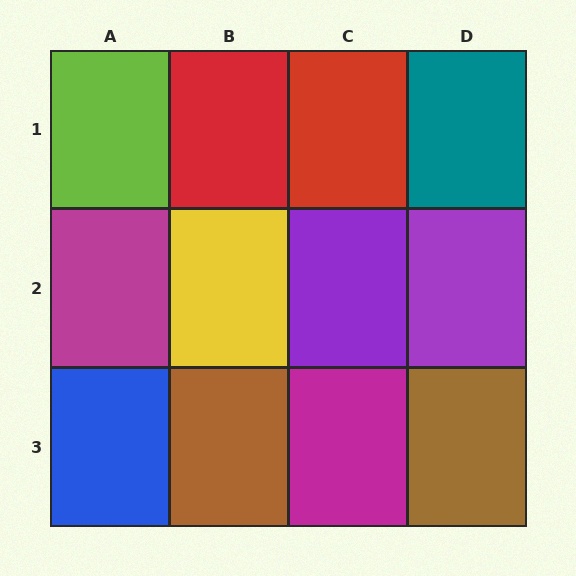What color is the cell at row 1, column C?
Red.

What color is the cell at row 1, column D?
Teal.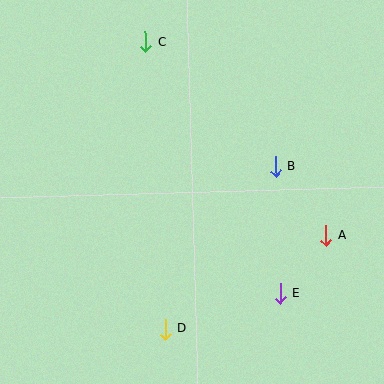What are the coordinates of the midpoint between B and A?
The midpoint between B and A is at (301, 201).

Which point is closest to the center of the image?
Point B at (275, 166) is closest to the center.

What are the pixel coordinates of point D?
Point D is at (165, 329).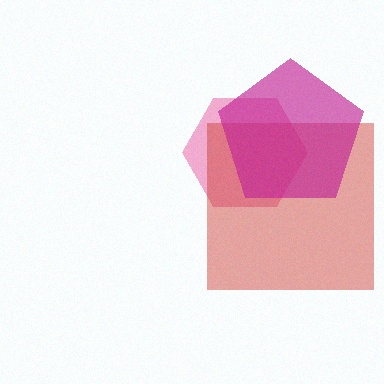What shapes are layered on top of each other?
The layered shapes are: a pink hexagon, a red square, a magenta pentagon.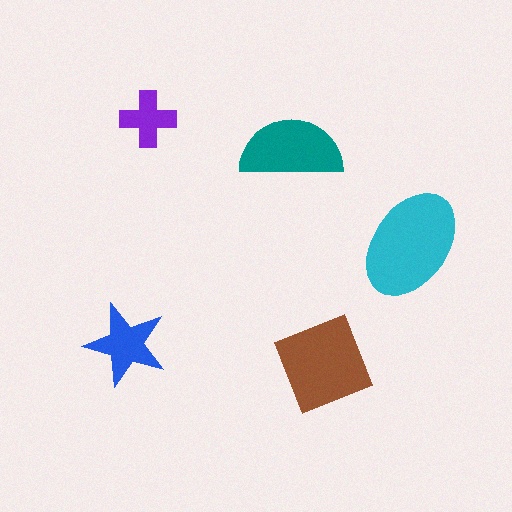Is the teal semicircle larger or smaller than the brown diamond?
Smaller.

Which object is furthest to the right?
The cyan ellipse is rightmost.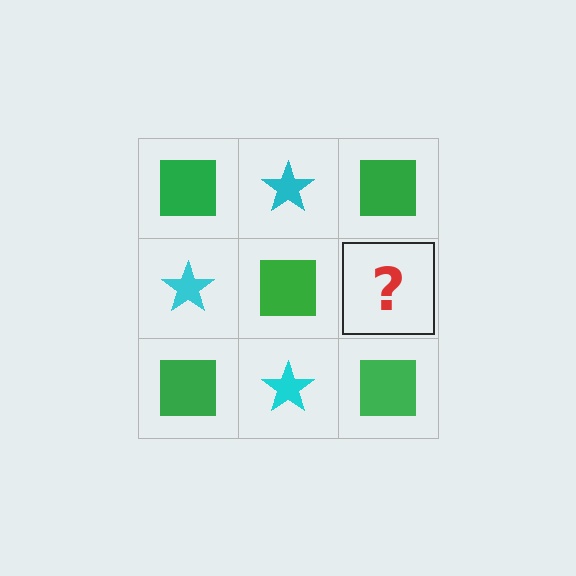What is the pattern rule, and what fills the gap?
The rule is that it alternates green square and cyan star in a checkerboard pattern. The gap should be filled with a cyan star.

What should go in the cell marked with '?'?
The missing cell should contain a cyan star.